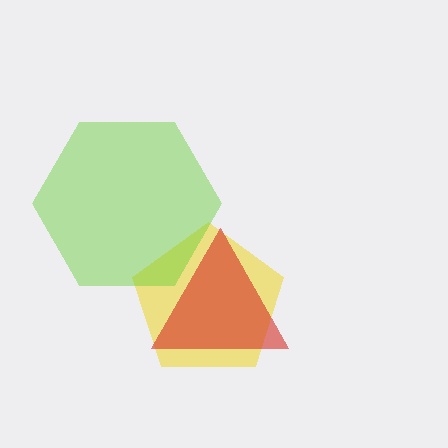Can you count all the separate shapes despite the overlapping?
Yes, there are 3 separate shapes.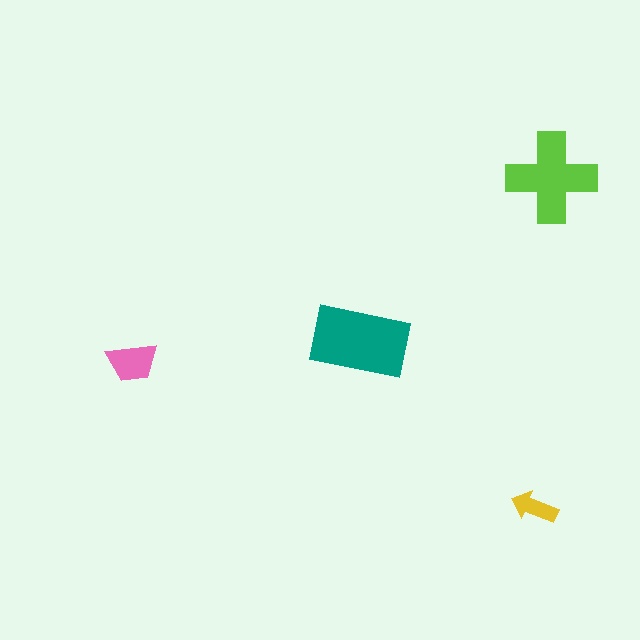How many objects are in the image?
There are 4 objects in the image.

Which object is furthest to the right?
The lime cross is rightmost.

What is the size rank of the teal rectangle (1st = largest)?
1st.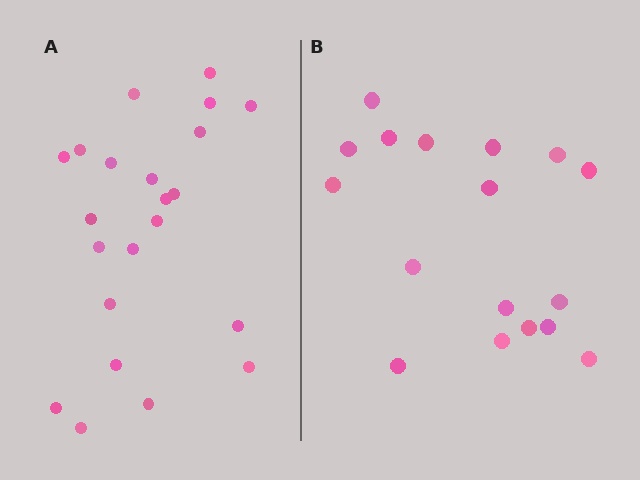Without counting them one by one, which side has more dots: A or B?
Region A (the left region) has more dots.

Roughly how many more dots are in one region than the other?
Region A has about 5 more dots than region B.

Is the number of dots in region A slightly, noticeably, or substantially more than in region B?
Region A has noticeably more, but not dramatically so. The ratio is roughly 1.3 to 1.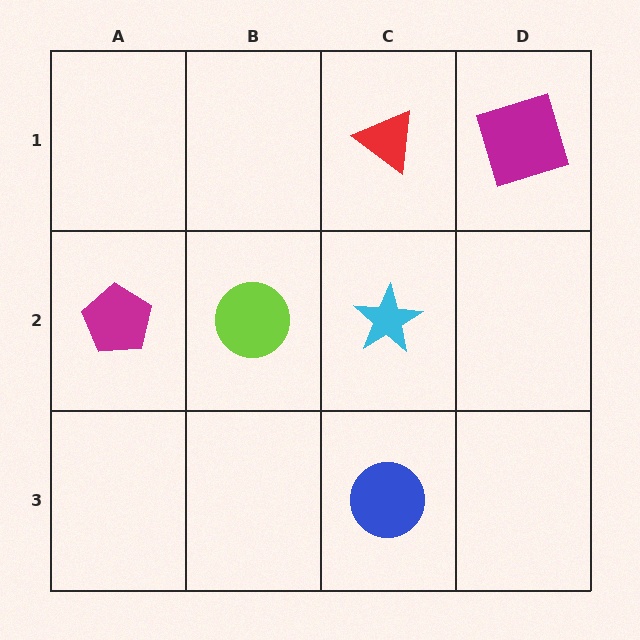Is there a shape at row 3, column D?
No, that cell is empty.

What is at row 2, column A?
A magenta pentagon.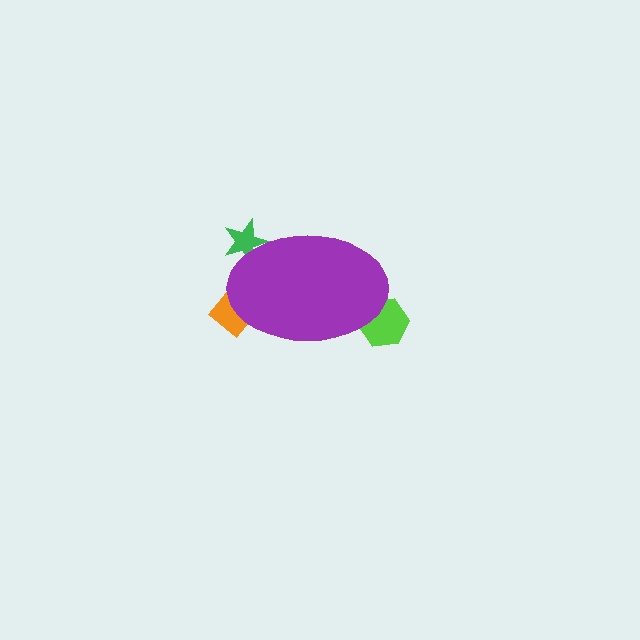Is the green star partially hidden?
Yes, the green star is partially hidden behind the purple ellipse.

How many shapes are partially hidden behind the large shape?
3 shapes are partially hidden.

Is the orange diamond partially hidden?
Yes, the orange diamond is partially hidden behind the purple ellipse.